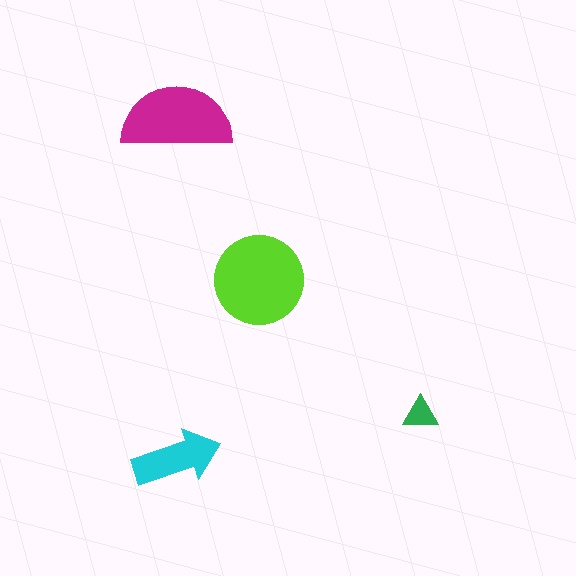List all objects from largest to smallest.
The lime circle, the magenta semicircle, the cyan arrow, the green triangle.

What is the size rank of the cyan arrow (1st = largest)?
3rd.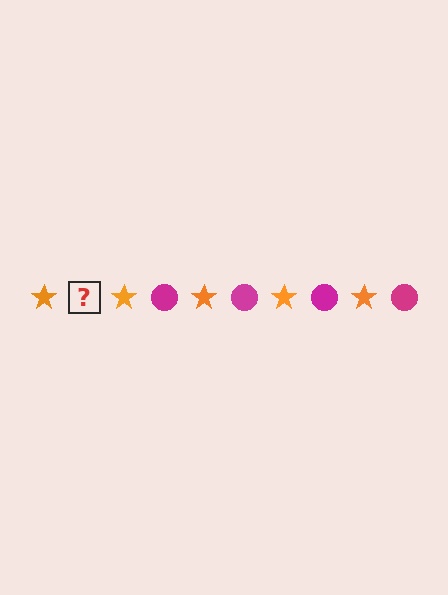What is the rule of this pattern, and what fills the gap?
The rule is that the pattern alternates between orange star and magenta circle. The gap should be filled with a magenta circle.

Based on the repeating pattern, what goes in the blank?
The blank should be a magenta circle.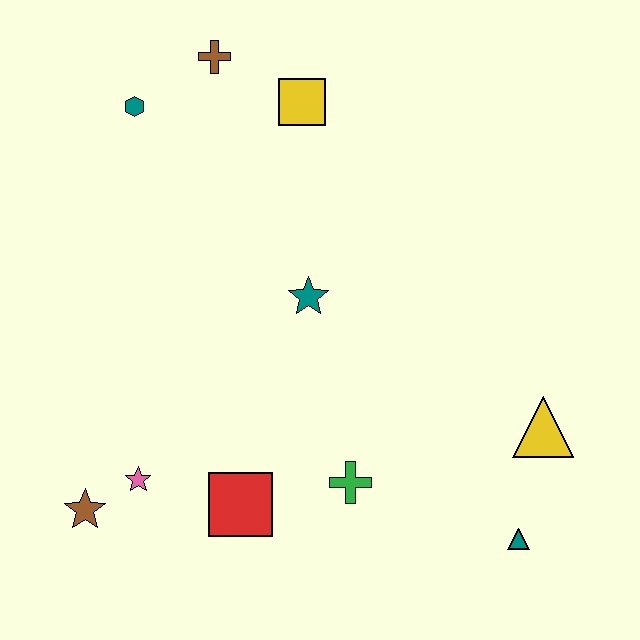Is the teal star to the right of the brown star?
Yes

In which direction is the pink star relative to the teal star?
The pink star is below the teal star.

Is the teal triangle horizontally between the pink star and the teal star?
No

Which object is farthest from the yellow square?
The teal triangle is farthest from the yellow square.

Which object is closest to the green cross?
The red square is closest to the green cross.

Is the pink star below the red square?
No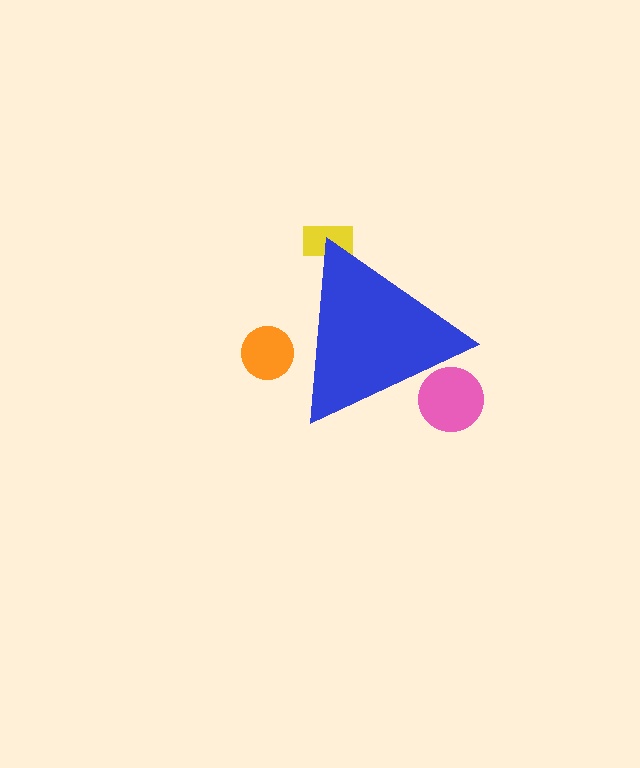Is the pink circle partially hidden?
Yes, the pink circle is partially hidden behind the blue triangle.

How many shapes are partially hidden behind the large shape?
3 shapes are partially hidden.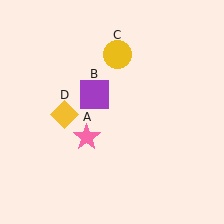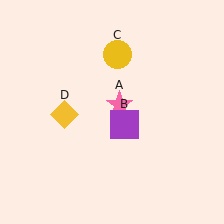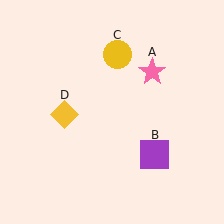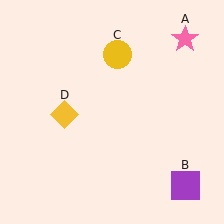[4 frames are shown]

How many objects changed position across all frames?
2 objects changed position: pink star (object A), purple square (object B).